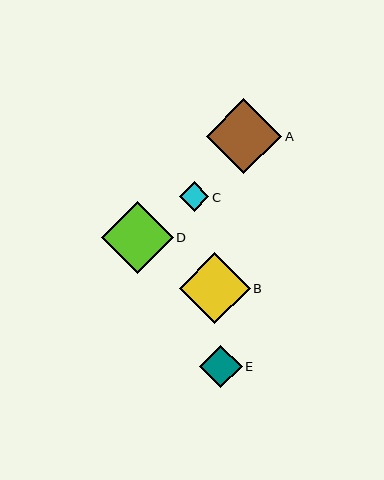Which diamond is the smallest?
Diamond C is the smallest with a size of approximately 29 pixels.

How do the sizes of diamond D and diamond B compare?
Diamond D and diamond B are approximately the same size.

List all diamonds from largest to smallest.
From largest to smallest: A, D, B, E, C.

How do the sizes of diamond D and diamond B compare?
Diamond D and diamond B are approximately the same size.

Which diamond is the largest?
Diamond A is the largest with a size of approximately 75 pixels.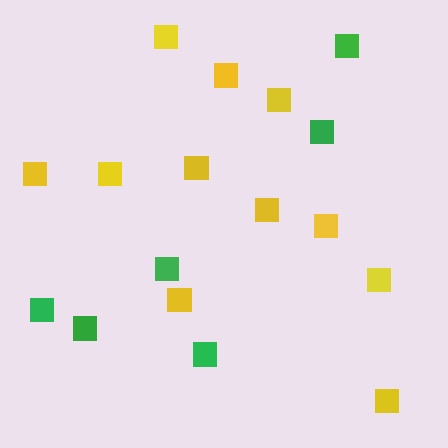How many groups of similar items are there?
There are 2 groups: one group of yellow squares (11) and one group of green squares (6).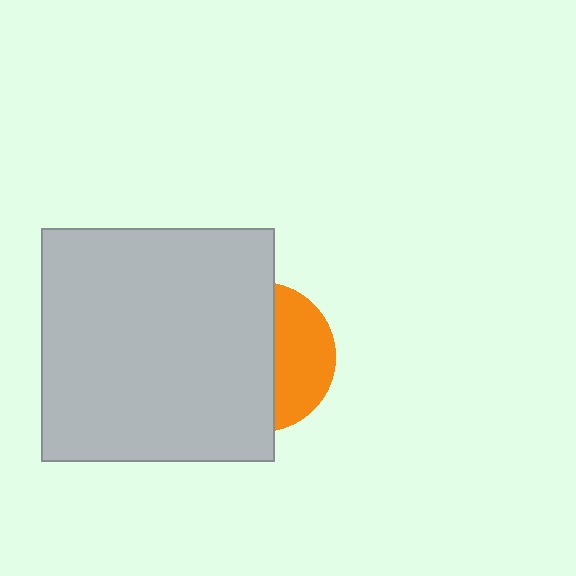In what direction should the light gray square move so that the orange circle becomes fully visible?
The light gray square should move left. That is the shortest direction to clear the overlap and leave the orange circle fully visible.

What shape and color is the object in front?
The object in front is a light gray square.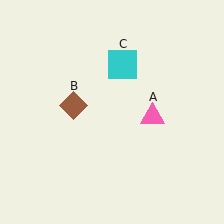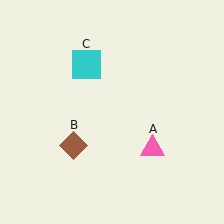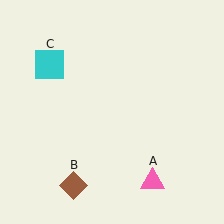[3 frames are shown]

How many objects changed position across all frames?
3 objects changed position: pink triangle (object A), brown diamond (object B), cyan square (object C).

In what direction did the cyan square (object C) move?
The cyan square (object C) moved left.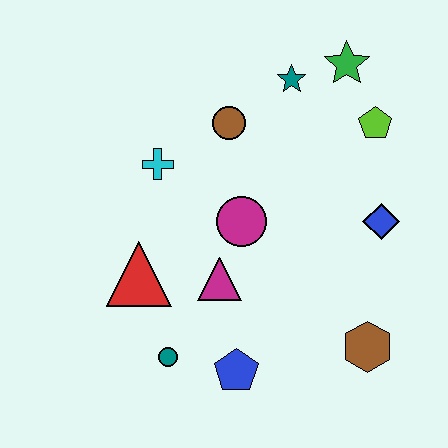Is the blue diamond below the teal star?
Yes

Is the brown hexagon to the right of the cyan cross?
Yes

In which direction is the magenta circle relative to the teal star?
The magenta circle is below the teal star.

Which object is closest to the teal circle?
The blue pentagon is closest to the teal circle.